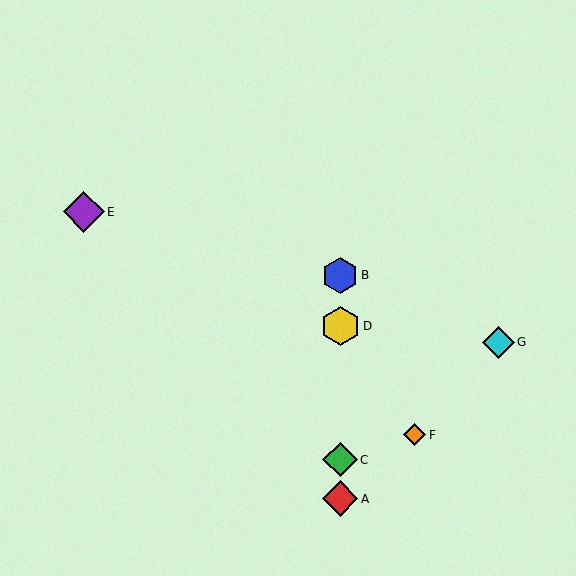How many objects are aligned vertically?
4 objects (A, B, C, D) are aligned vertically.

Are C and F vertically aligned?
No, C is at x≈340 and F is at x≈415.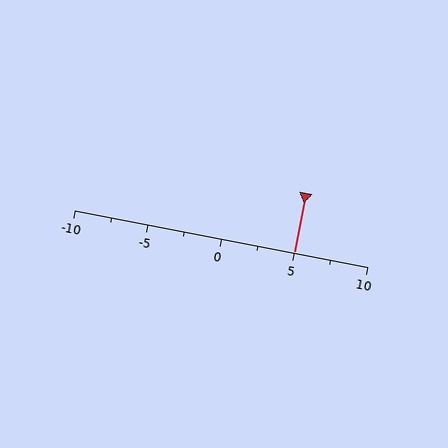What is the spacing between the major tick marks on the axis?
The major ticks are spaced 5 apart.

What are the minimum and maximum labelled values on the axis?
The axis runs from -10 to 10.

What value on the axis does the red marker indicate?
The marker indicates approximately 5.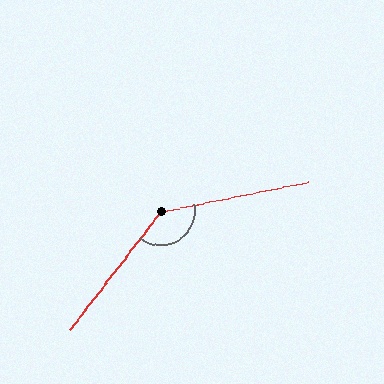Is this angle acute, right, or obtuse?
It is obtuse.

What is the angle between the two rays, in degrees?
Approximately 139 degrees.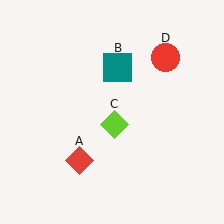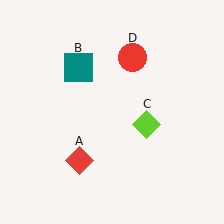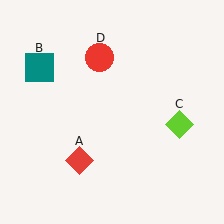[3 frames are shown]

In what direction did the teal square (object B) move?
The teal square (object B) moved left.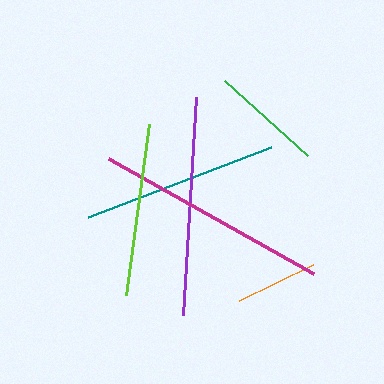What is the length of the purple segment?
The purple segment is approximately 218 pixels long.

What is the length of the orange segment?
The orange segment is approximately 82 pixels long.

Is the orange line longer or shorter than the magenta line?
The magenta line is longer than the orange line.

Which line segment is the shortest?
The orange line is the shortest at approximately 82 pixels.